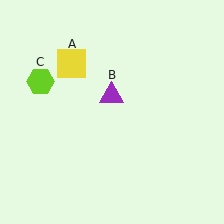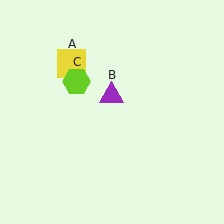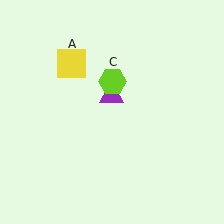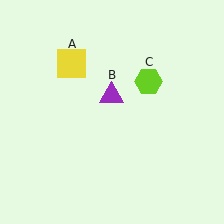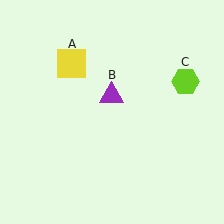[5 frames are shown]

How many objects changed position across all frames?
1 object changed position: lime hexagon (object C).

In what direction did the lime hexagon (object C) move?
The lime hexagon (object C) moved right.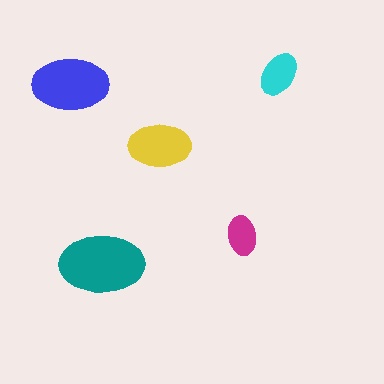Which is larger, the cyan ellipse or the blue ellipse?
The blue one.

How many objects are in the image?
There are 5 objects in the image.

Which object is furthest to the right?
The cyan ellipse is rightmost.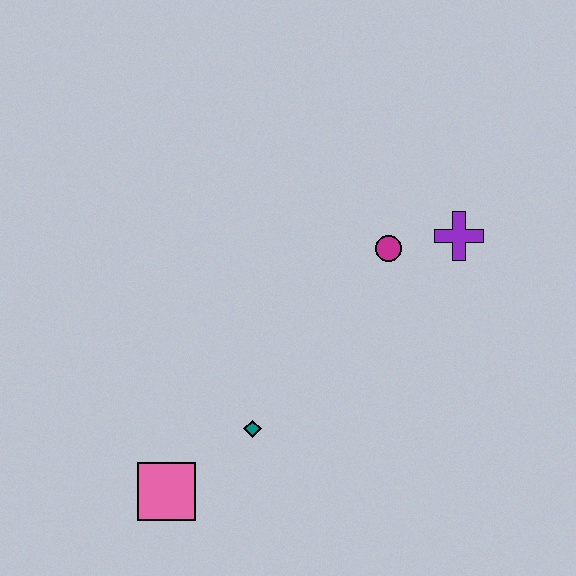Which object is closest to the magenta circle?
The purple cross is closest to the magenta circle.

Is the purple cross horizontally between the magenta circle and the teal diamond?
No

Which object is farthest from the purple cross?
The pink square is farthest from the purple cross.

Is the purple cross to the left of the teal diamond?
No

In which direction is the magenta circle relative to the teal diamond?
The magenta circle is above the teal diamond.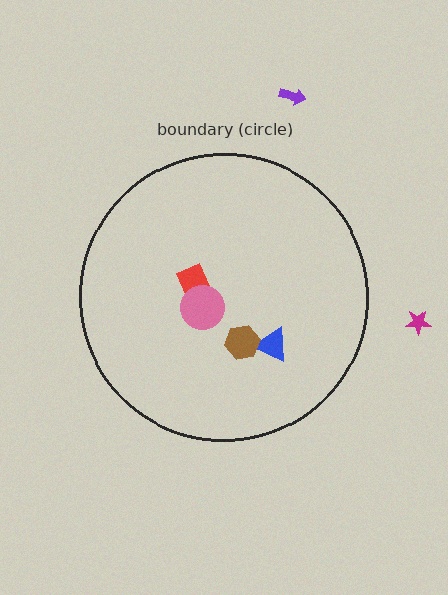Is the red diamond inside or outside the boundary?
Inside.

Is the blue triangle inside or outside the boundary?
Inside.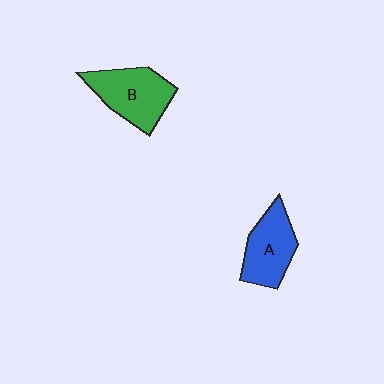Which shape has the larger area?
Shape B (green).